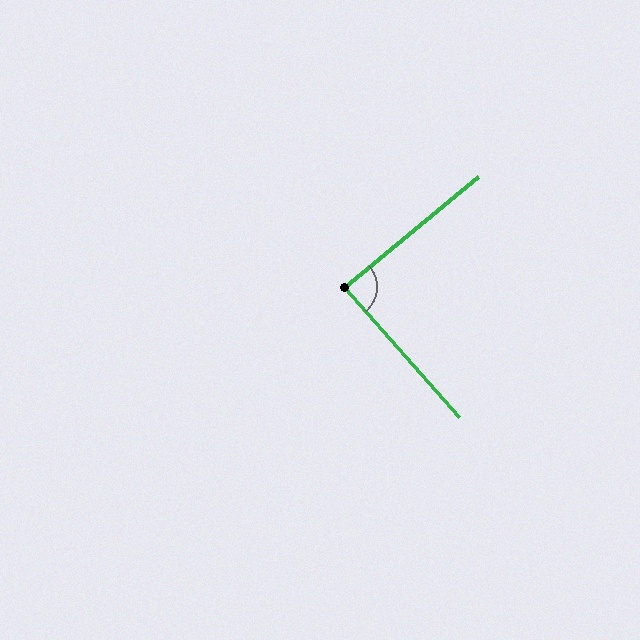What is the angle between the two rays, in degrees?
Approximately 88 degrees.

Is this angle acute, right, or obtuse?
It is approximately a right angle.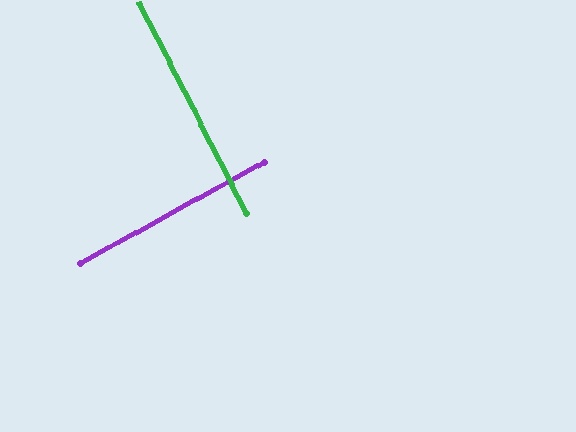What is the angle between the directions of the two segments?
Approximately 88 degrees.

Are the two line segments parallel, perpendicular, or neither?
Perpendicular — they meet at approximately 88°.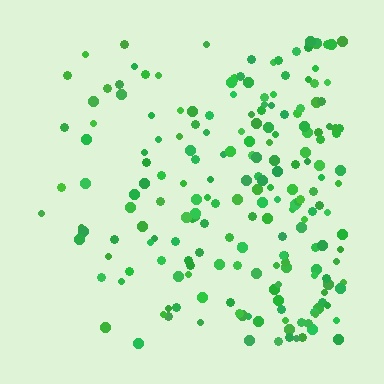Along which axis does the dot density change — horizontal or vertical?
Horizontal.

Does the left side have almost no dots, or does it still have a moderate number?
Still a moderate number, just noticeably fewer than the right.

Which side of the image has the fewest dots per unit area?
The left.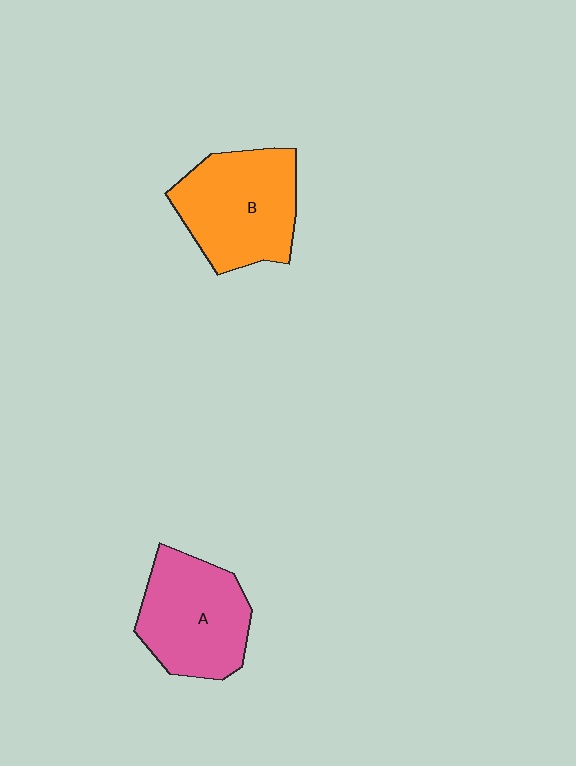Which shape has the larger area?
Shape B (orange).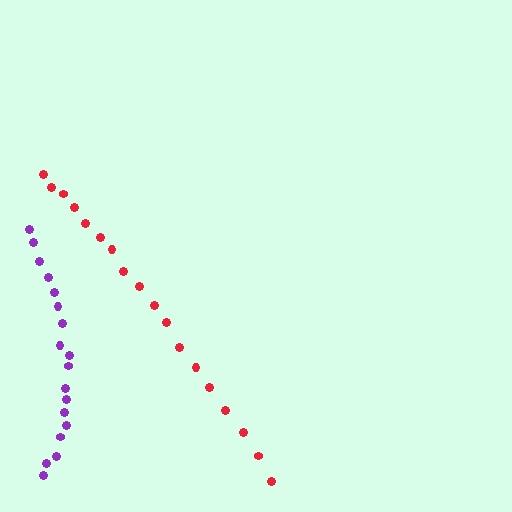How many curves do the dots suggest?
There are 2 distinct paths.